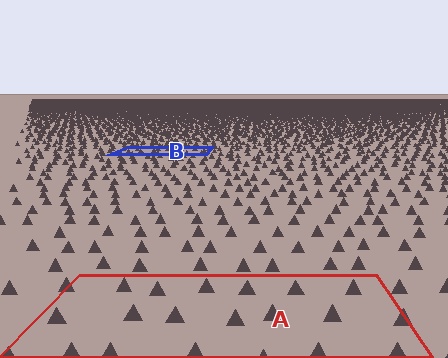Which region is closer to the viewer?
Region A is closer. The texture elements there are larger and more spread out.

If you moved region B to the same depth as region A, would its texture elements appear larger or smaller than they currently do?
They would appear larger. At a closer depth, the same texture elements are projected at a bigger on-screen size.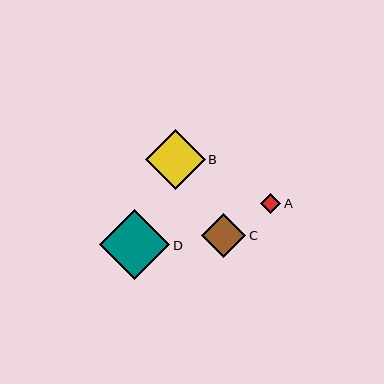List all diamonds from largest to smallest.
From largest to smallest: D, B, C, A.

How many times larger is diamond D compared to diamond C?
Diamond D is approximately 1.6 times the size of diamond C.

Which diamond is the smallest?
Diamond A is the smallest with a size of approximately 20 pixels.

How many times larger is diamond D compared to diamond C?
Diamond D is approximately 1.6 times the size of diamond C.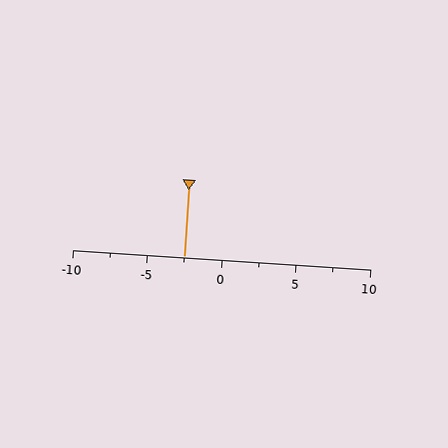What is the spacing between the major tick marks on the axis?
The major ticks are spaced 5 apart.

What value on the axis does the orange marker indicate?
The marker indicates approximately -2.5.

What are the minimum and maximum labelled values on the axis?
The axis runs from -10 to 10.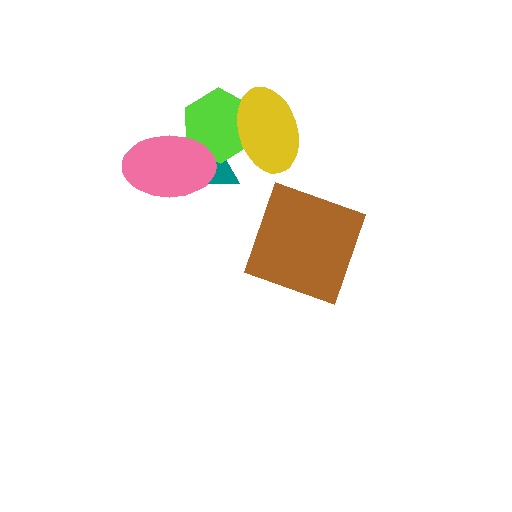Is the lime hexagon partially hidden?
Yes, it is partially covered by another shape.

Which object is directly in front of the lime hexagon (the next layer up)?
The yellow ellipse is directly in front of the lime hexagon.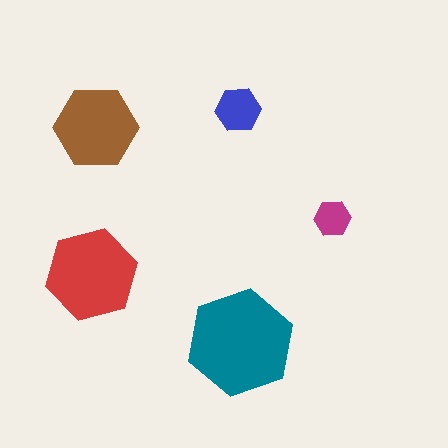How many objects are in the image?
There are 5 objects in the image.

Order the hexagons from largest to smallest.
the teal one, the red one, the brown one, the blue one, the magenta one.